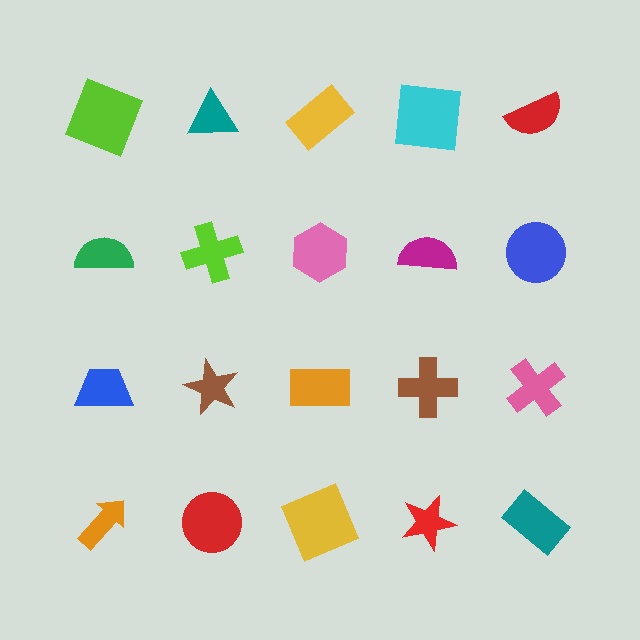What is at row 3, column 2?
A brown star.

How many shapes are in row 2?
5 shapes.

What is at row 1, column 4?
A cyan square.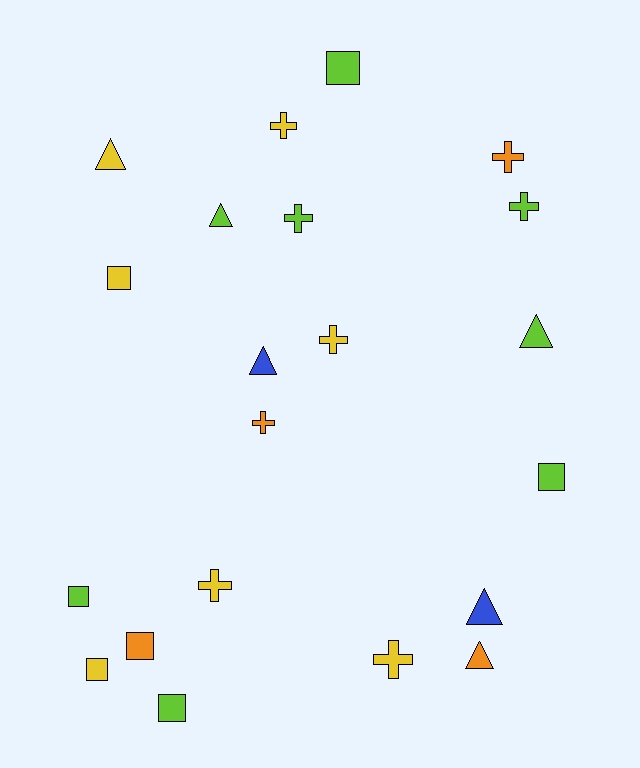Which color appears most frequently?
Lime, with 8 objects.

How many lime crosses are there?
There are 2 lime crosses.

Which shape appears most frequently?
Cross, with 8 objects.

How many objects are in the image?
There are 21 objects.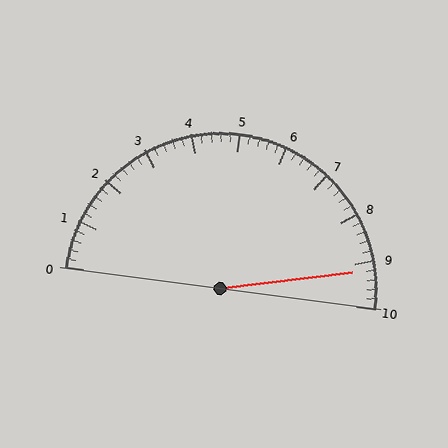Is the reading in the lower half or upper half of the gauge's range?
The reading is in the upper half of the range (0 to 10).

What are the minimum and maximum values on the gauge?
The gauge ranges from 0 to 10.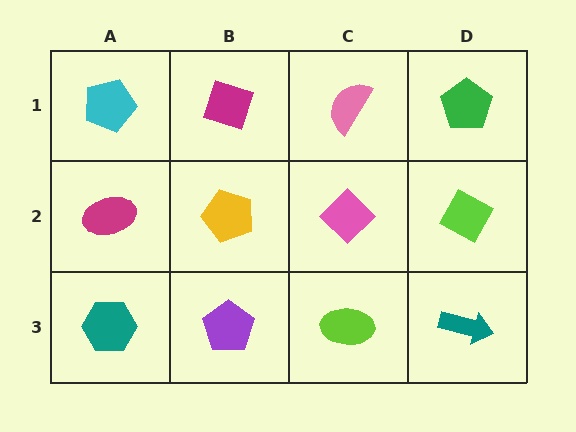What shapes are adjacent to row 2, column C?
A pink semicircle (row 1, column C), a lime ellipse (row 3, column C), a yellow pentagon (row 2, column B), a lime diamond (row 2, column D).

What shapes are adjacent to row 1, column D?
A lime diamond (row 2, column D), a pink semicircle (row 1, column C).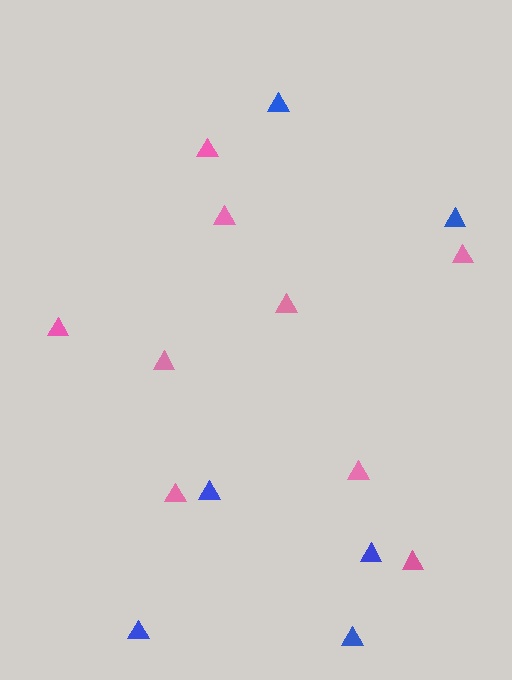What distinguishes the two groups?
There are 2 groups: one group of blue triangles (6) and one group of pink triangles (9).